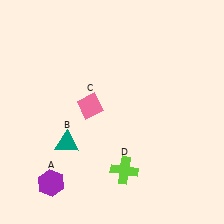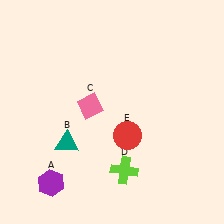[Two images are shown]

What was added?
A red circle (E) was added in Image 2.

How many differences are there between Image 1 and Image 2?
There is 1 difference between the two images.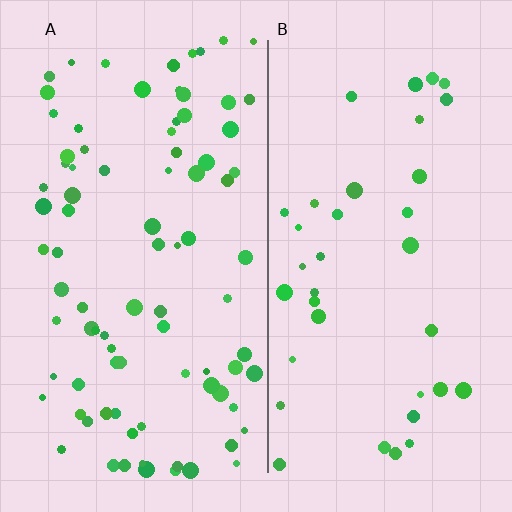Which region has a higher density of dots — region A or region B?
A (the left).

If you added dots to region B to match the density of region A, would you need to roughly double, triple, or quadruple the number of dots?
Approximately double.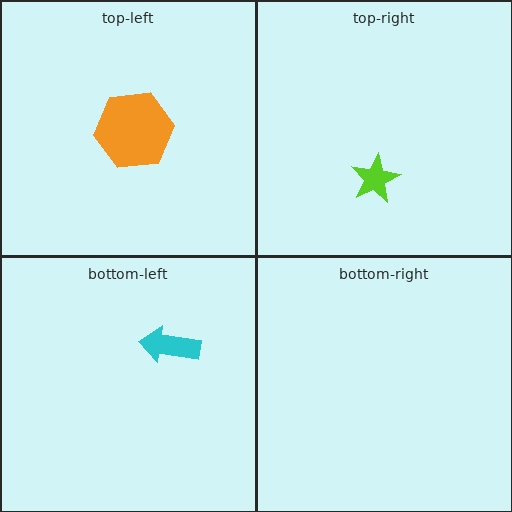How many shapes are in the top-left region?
1.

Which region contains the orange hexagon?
The top-left region.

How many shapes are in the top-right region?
1.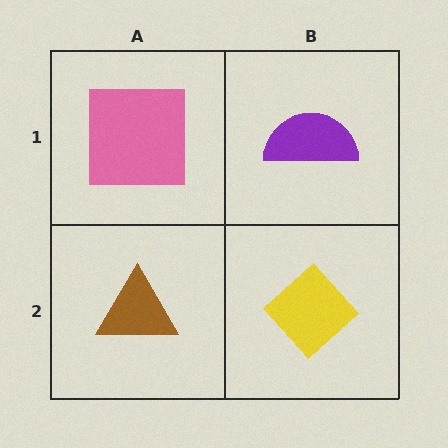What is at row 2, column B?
A yellow diamond.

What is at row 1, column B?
A purple semicircle.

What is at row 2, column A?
A brown triangle.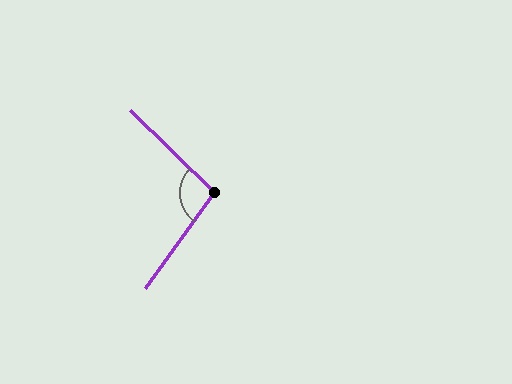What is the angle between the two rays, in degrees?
Approximately 99 degrees.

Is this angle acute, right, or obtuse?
It is obtuse.